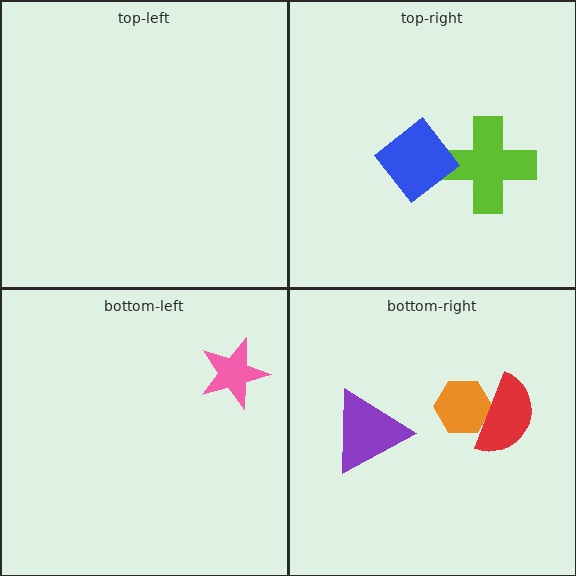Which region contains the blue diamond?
The top-right region.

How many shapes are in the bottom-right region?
3.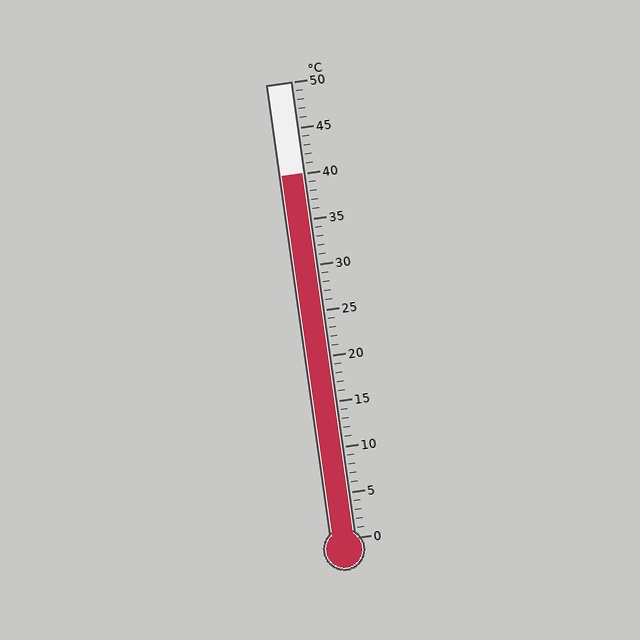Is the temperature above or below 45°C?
The temperature is below 45°C.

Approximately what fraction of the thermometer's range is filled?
The thermometer is filled to approximately 80% of its range.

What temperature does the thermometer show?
The thermometer shows approximately 40°C.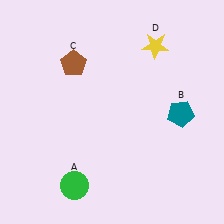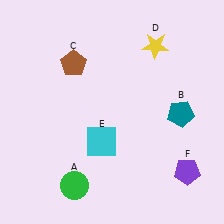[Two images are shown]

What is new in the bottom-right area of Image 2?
A purple pentagon (F) was added in the bottom-right area of Image 2.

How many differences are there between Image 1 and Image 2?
There are 2 differences between the two images.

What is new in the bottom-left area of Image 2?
A cyan square (E) was added in the bottom-left area of Image 2.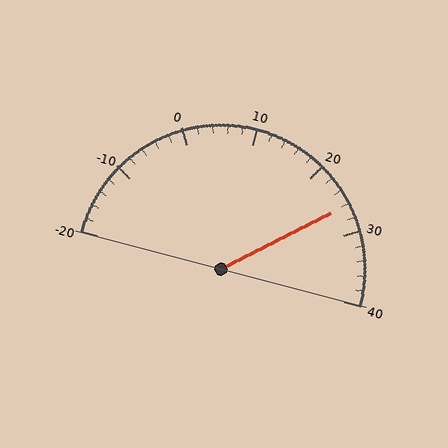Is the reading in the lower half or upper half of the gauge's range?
The reading is in the upper half of the range (-20 to 40).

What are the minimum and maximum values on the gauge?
The gauge ranges from -20 to 40.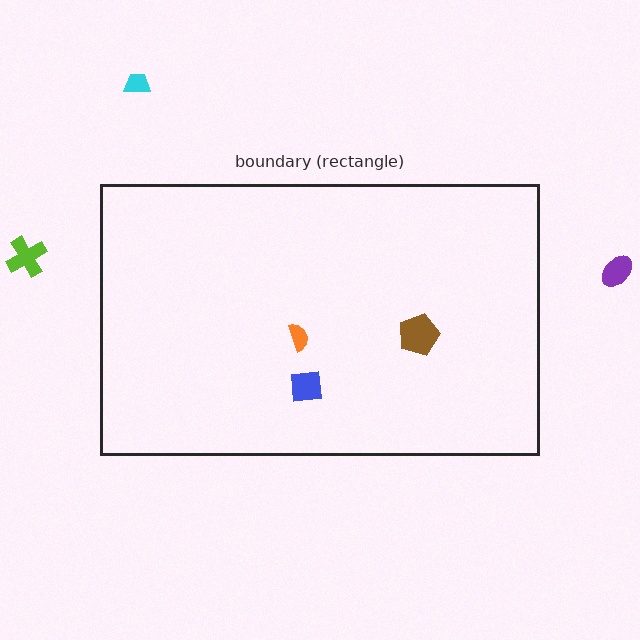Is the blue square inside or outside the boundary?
Inside.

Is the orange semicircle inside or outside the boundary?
Inside.